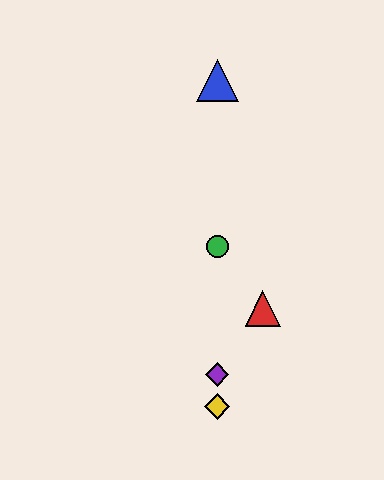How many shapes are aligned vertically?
4 shapes (the blue triangle, the green circle, the yellow diamond, the purple diamond) are aligned vertically.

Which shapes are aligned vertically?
The blue triangle, the green circle, the yellow diamond, the purple diamond are aligned vertically.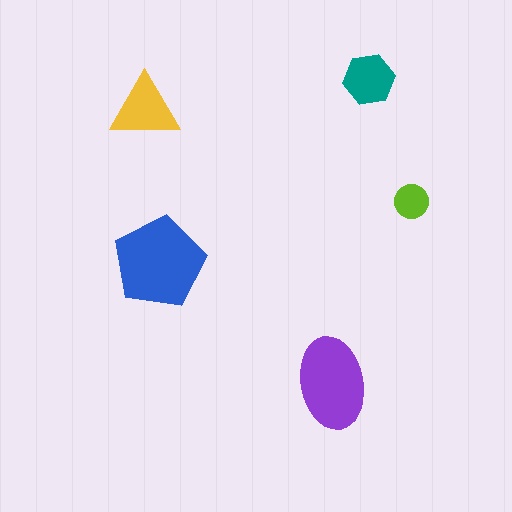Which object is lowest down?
The purple ellipse is bottommost.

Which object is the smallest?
The lime circle.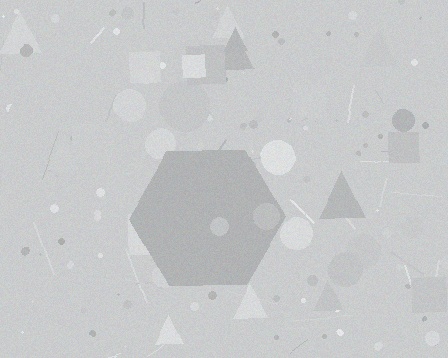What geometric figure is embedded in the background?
A hexagon is embedded in the background.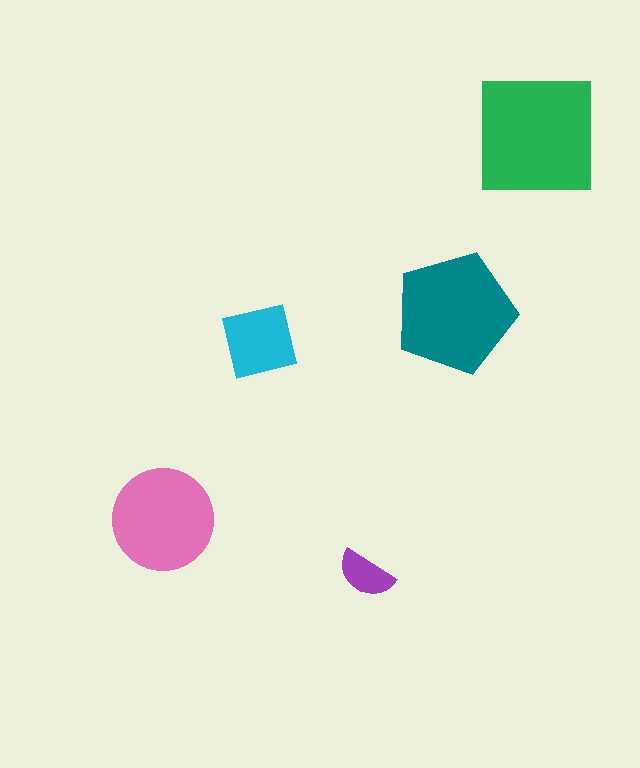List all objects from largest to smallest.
The green square, the teal pentagon, the pink circle, the cyan square, the purple semicircle.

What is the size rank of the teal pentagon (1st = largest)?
2nd.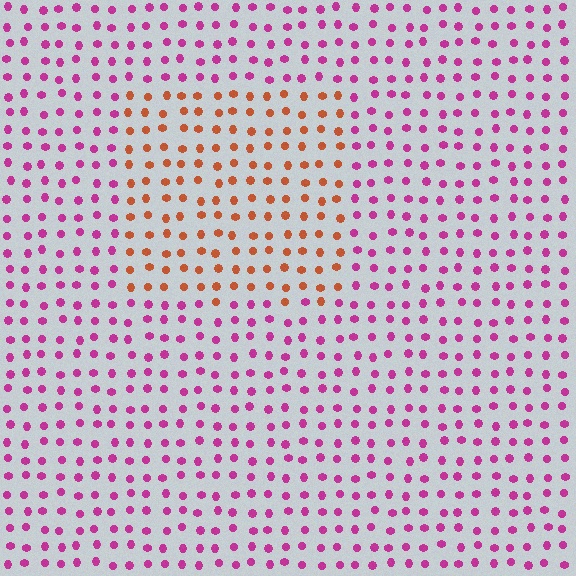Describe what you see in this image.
The image is filled with small magenta elements in a uniform arrangement. A rectangle-shaped region is visible where the elements are tinted to a slightly different hue, forming a subtle color boundary.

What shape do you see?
I see a rectangle.